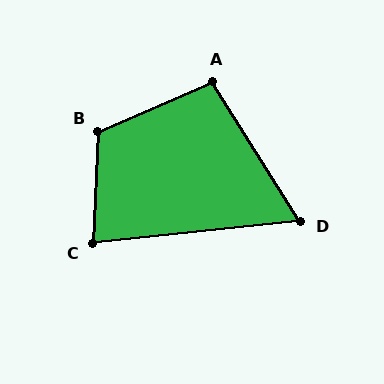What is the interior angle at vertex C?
Approximately 81 degrees (acute).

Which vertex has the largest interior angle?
B, at approximately 116 degrees.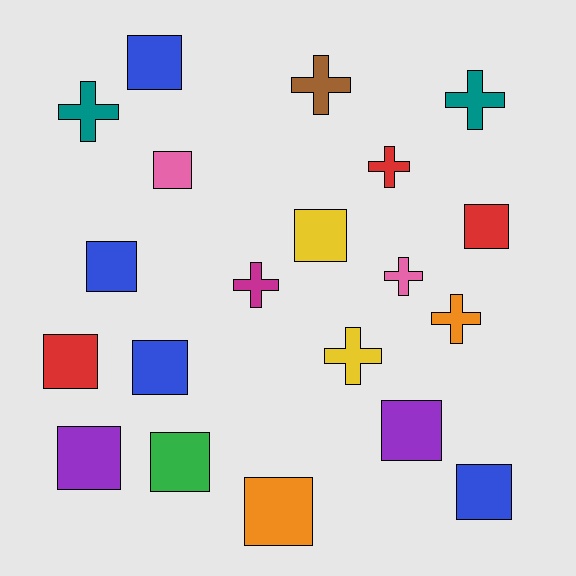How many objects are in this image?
There are 20 objects.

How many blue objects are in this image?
There are 4 blue objects.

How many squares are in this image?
There are 12 squares.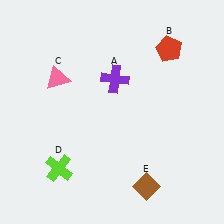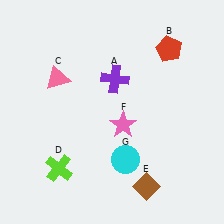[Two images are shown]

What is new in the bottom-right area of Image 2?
A cyan circle (G) was added in the bottom-right area of Image 2.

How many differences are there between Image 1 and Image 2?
There are 2 differences between the two images.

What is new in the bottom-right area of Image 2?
A pink star (F) was added in the bottom-right area of Image 2.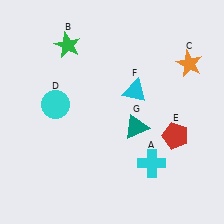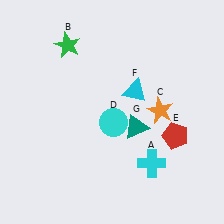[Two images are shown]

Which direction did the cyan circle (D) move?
The cyan circle (D) moved right.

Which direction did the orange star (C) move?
The orange star (C) moved down.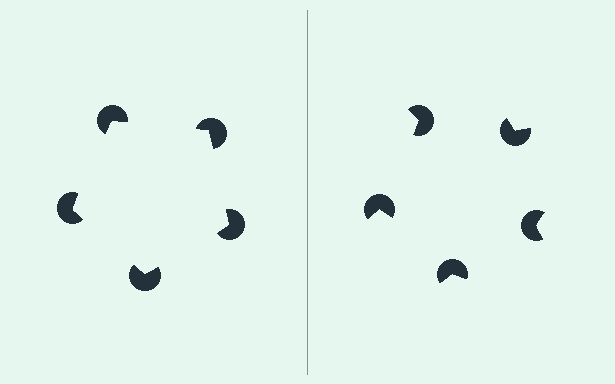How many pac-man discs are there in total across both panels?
10 — 5 on each side.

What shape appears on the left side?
An illusory pentagon.